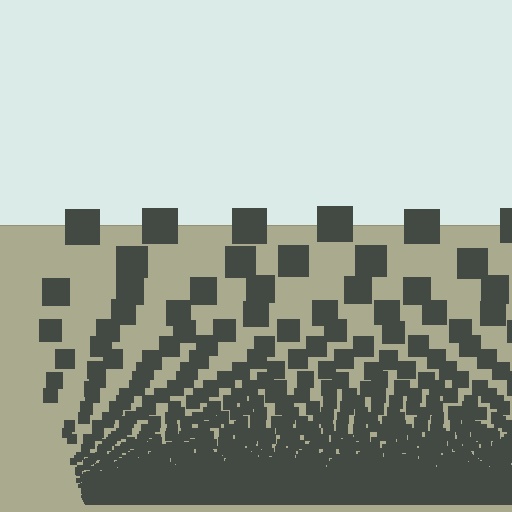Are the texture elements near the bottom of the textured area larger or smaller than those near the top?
Smaller. The gradient is inverted — elements near the bottom are smaller and denser.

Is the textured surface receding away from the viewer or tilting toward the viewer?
The surface appears to tilt toward the viewer. Texture elements get larger and sparser toward the top.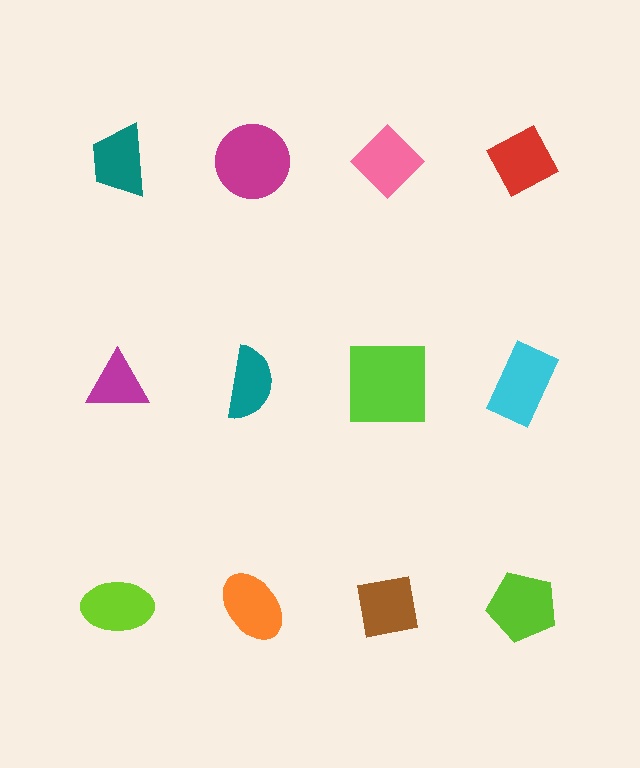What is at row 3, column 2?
An orange ellipse.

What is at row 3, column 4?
A lime pentagon.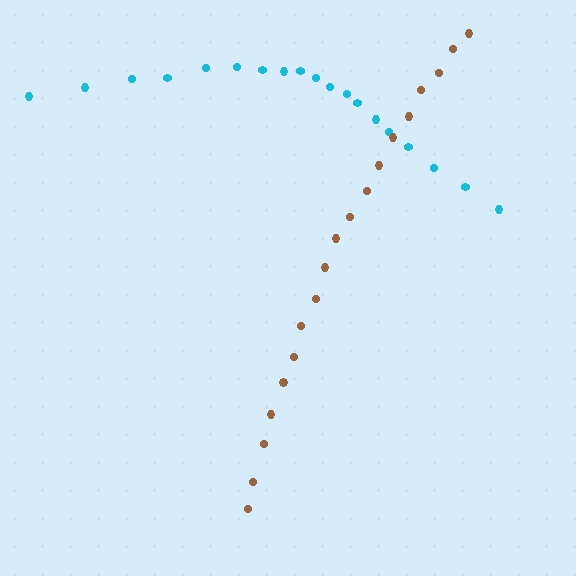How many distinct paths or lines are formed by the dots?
There are 2 distinct paths.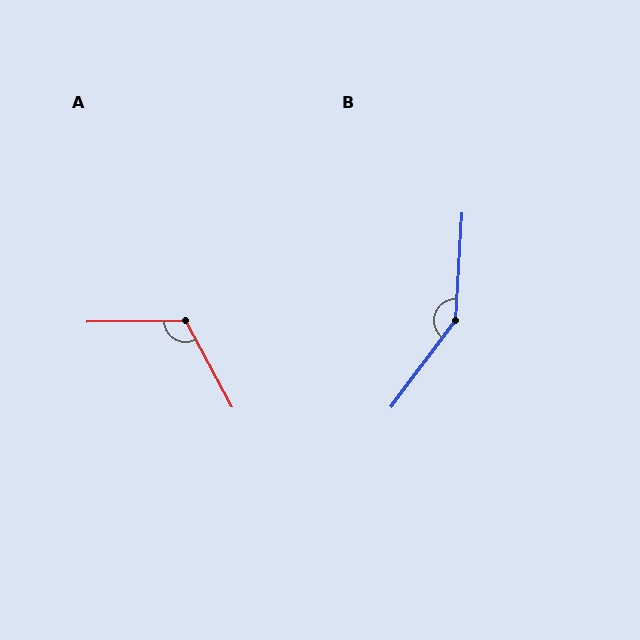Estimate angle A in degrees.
Approximately 117 degrees.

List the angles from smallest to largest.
A (117°), B (147°).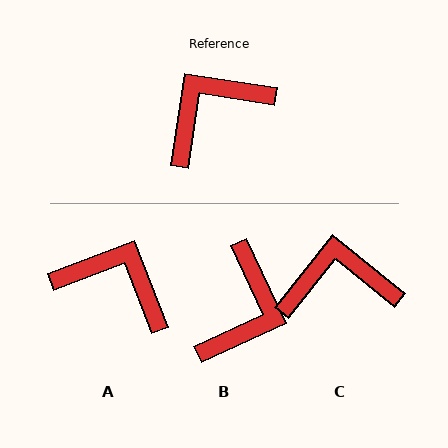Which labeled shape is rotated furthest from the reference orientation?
B, about 146 degrees away.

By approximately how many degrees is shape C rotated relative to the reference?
Approximately 30 degrees clockwise.